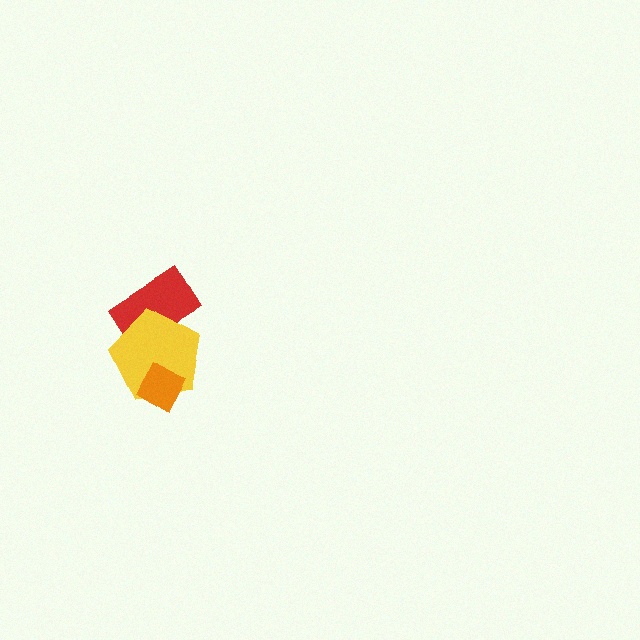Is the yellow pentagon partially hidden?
Yes, it is partially covered by another shape.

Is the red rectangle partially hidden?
Yes, it is partially covered by another shape.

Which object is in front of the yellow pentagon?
The orange diamond is in front of the yellow pentagon.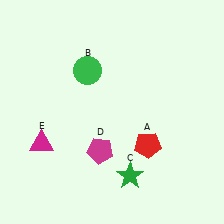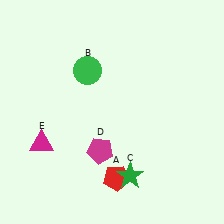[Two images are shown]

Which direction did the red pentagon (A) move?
The red pentagon (A) moved down.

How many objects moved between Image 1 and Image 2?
1 object moved between the two images.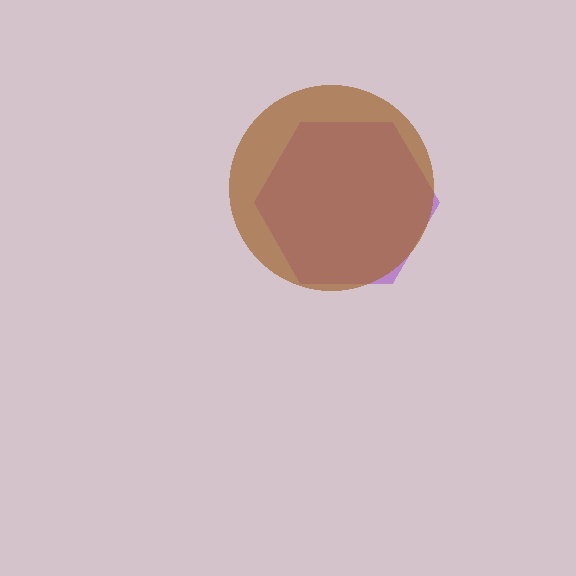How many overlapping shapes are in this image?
There are 2 overlapping shapes in the image.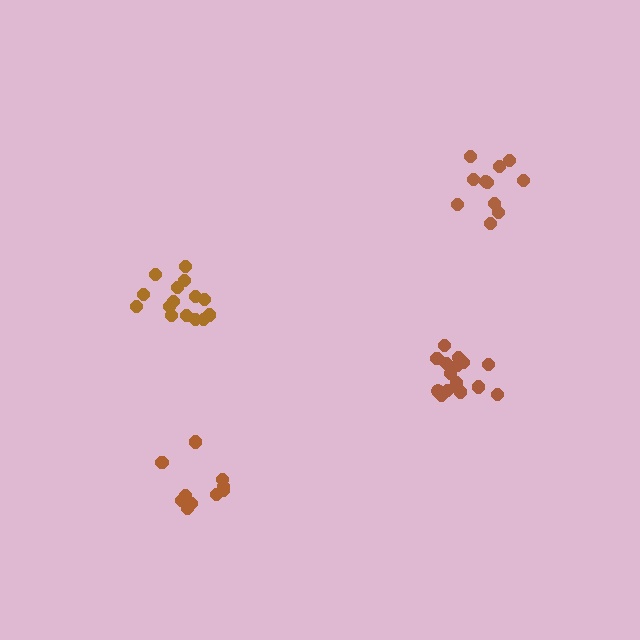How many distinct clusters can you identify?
There are 4 distinct clusters.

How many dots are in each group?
Group 1: 10 dots, Group 2: 15 dots, Group 3: 15 dots, Group 4: 11 dots (51 total).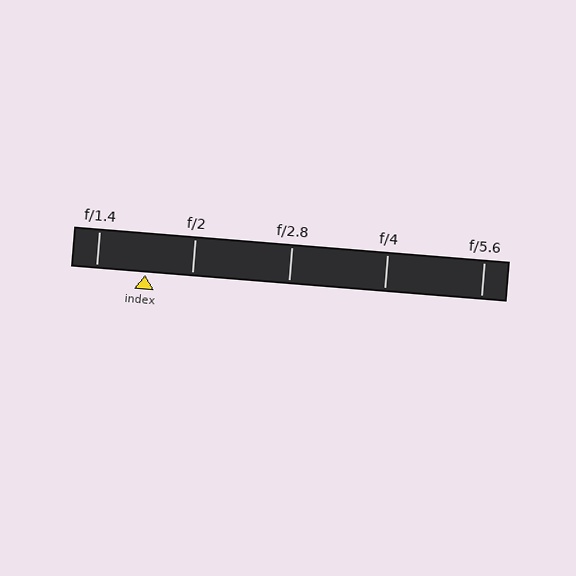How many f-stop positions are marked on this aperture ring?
There are 5 f-stop positions marked.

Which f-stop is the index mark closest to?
The index mark is closest to f/2.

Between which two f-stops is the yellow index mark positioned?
The index mark is between f/1.4 and f/2.